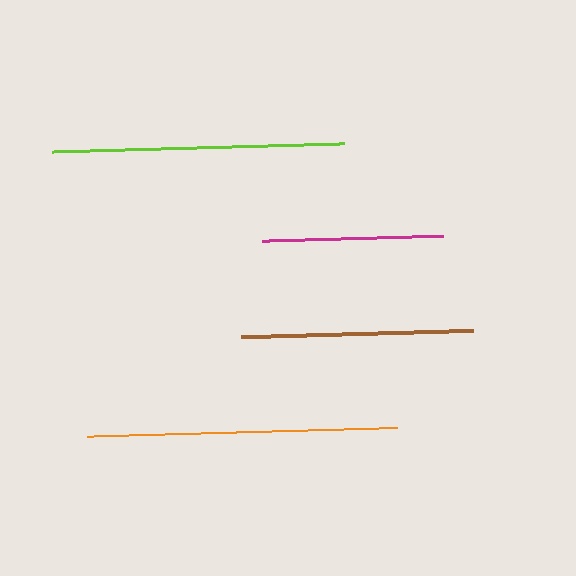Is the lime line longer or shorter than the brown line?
The lime line is longer than the brown line.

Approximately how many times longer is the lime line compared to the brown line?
The lime line is approximately 1.3 times the length of the brown line.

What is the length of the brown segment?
The brown segment is approximately 232 pixels long.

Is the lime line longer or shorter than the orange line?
The orange line is longer than the lime line.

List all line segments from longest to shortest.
From longest to shortest: orange, lime, brown, magenta.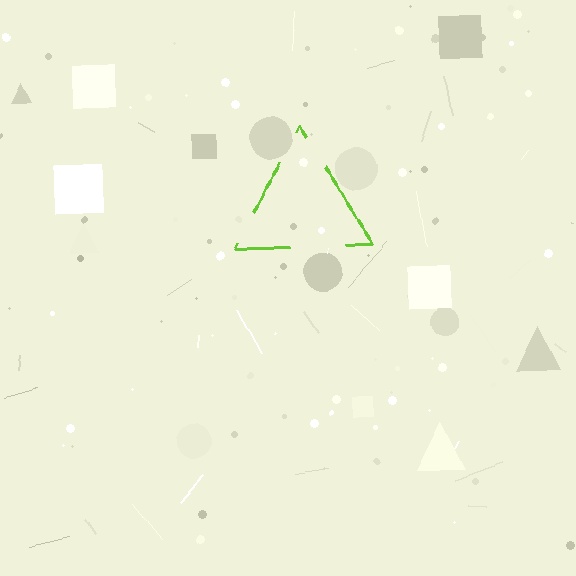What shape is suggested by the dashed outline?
The dashed outline suggests a triangle.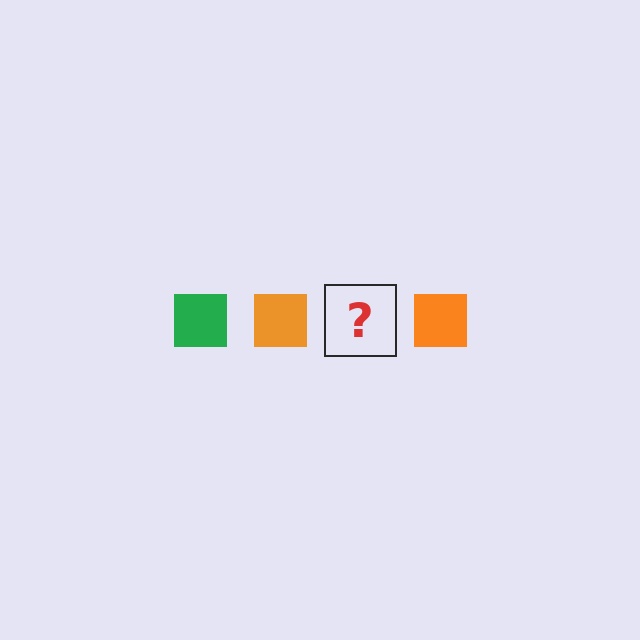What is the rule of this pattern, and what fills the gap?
The rule is that the pattern cycles through green, orange squares. The gap should be filled with a green square.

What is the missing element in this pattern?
The missing element is a green square.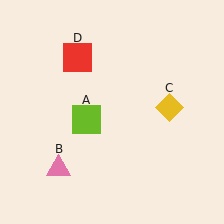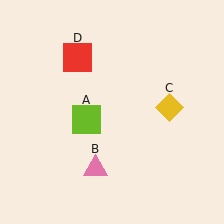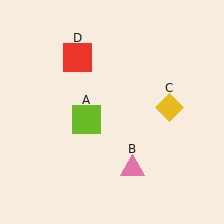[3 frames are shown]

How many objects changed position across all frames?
1 object changed position: pink triangle (object B).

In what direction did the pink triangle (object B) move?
The pink triangle (object B) moved right.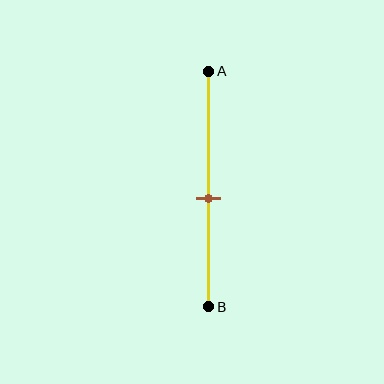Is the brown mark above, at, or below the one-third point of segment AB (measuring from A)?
The brown mark is below the one-third point of segment AB.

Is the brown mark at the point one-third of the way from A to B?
No, the mark is at about 55% from A, not at the 33% one-third point.